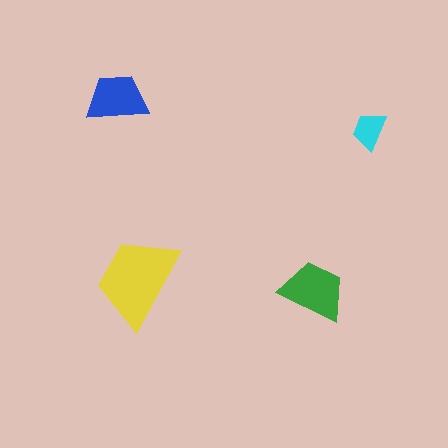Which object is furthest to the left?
The blue trapezoid is leftmost.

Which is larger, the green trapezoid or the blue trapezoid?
The green one.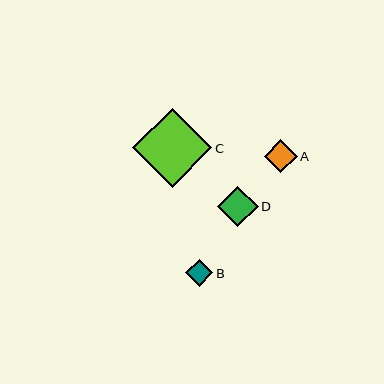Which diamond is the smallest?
Diamond B is the smallest with a size of approximately 27 pixels.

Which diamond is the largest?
Diamond C is the largest with a size of approximately 79 pixels.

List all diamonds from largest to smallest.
From largest to smallest: C, D, A, B.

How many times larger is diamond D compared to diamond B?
Diamond D is approximately 1.5 times the size of diamond B.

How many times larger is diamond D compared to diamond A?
Diamond D is approximately 1.3 times the size of diamond A.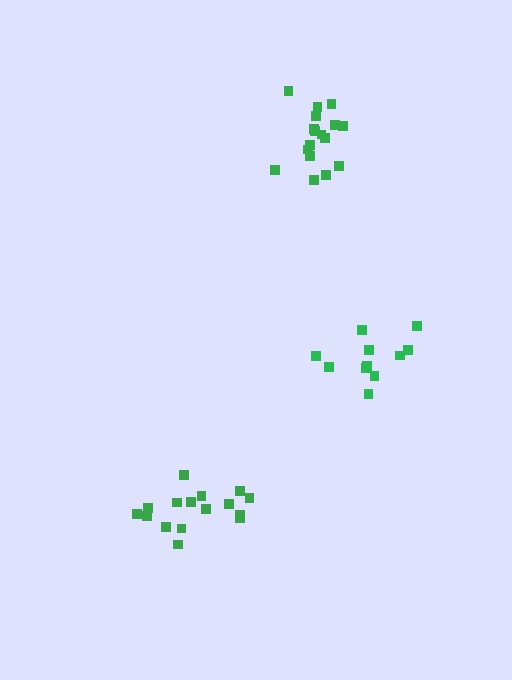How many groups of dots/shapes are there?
There are 3 groups.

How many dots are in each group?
Group 1: 17 dots, Group 2: 17 dots, Group 3: 11 dots (45 total).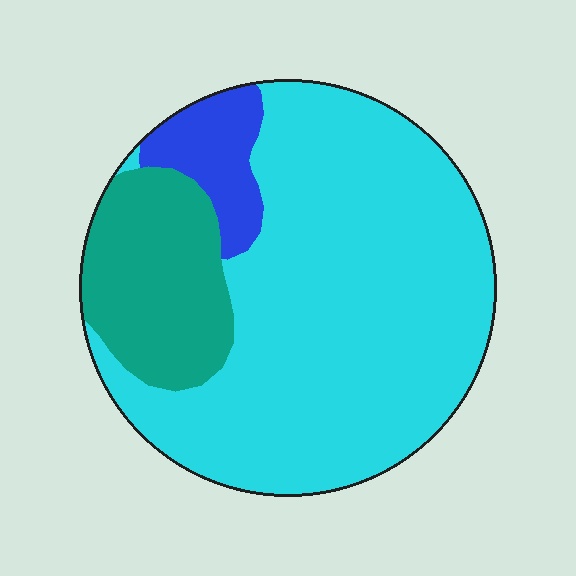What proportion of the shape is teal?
Teal covers about 20% of the shape.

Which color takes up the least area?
Blue, at roughly 10%.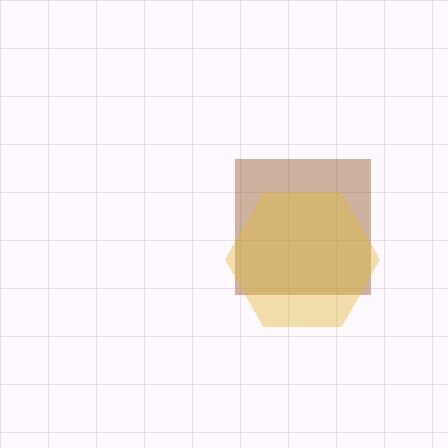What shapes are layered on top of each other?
The layered shapes are: a brown square, a yellow hexagon.